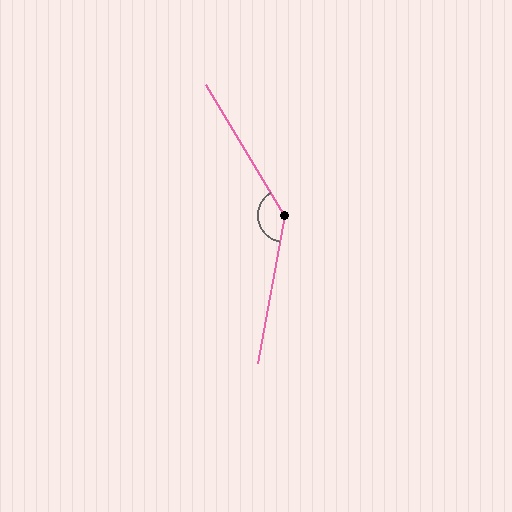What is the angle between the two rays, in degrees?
Approximately 138 degrees.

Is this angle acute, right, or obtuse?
It is obtuse.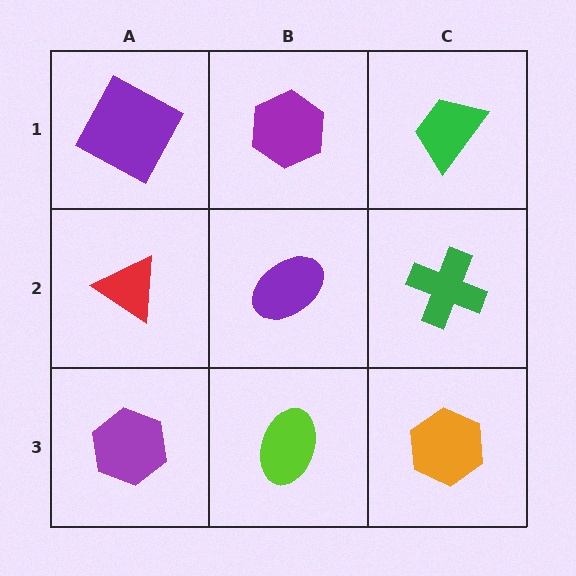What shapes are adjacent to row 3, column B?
A purple ellipse (row 2, column B), a purple hexagon (row 3, column A), an orange hexagon (row 3, column C).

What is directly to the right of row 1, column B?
A green trapezoid.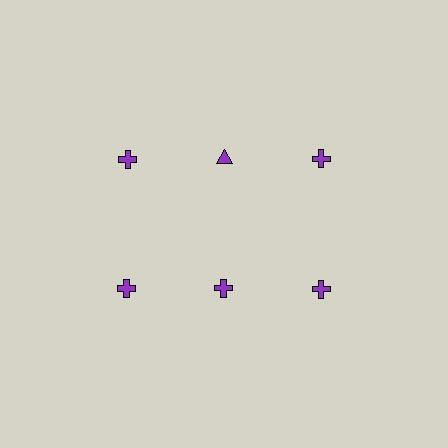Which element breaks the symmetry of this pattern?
The purple triangle in the top row, second from left column breaks the symmetry. All other shapes are purple crosses.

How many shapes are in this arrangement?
There are 6 shapes arranged in a grid pattern.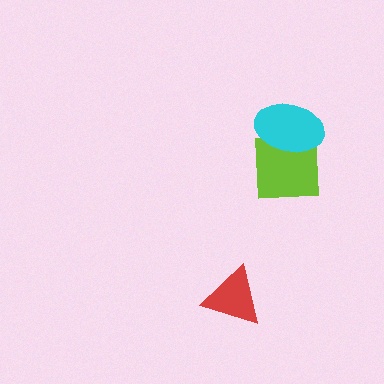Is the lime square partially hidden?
Yes, it is partially covered by another shape.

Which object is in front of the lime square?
The cyan ellipse is in front of the lime square.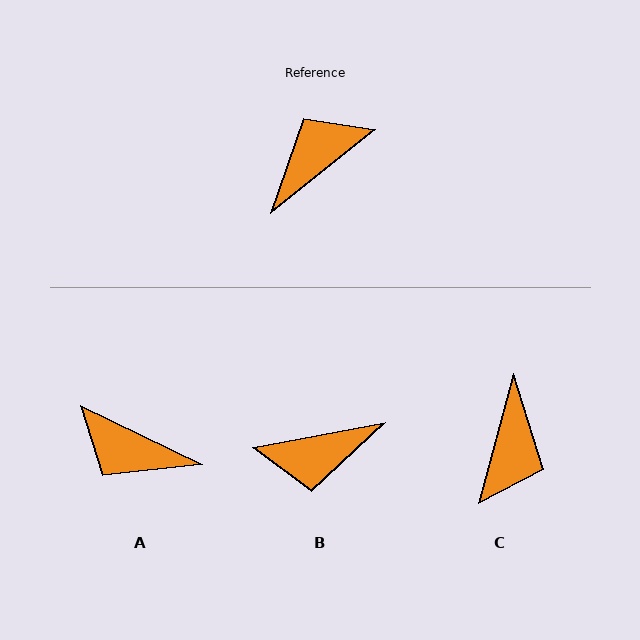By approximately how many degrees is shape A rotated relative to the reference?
Approximately 116 degrees counter-clockwise.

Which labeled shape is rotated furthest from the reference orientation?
B, about 152 degrees away.